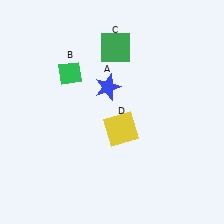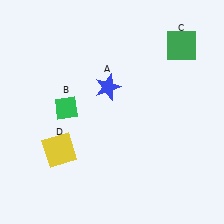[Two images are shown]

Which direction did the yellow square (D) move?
The yellow square (D) moved left.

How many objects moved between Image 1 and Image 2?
3 objects moved between the two images.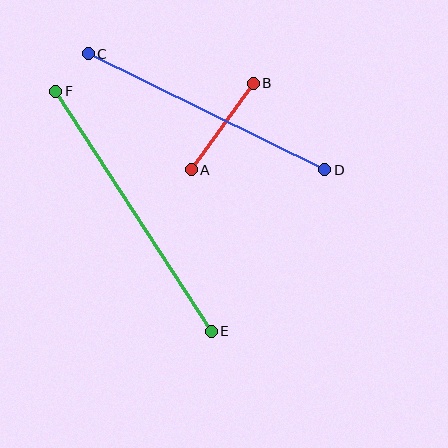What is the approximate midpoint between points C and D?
The midpoint is at approximately (207, 112) pixels.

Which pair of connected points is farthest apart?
Points E and F are farthest apart.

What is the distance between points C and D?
The distance is approximately 263 pixels.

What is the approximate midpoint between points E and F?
The midpoint is at approximately (134, 211) pixels.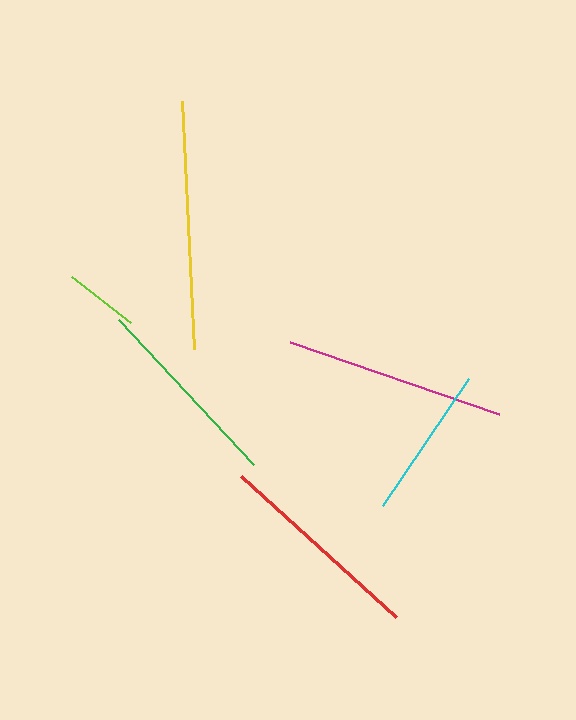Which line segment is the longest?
The yellow line is the longest at approximately 248 pixels.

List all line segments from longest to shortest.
From longest to shortest: yellow, magenta, red, green, cyan, lime.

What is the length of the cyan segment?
The cyan segment is approximately 153 pixels long.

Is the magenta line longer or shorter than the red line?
The magenta line is longer than the red line.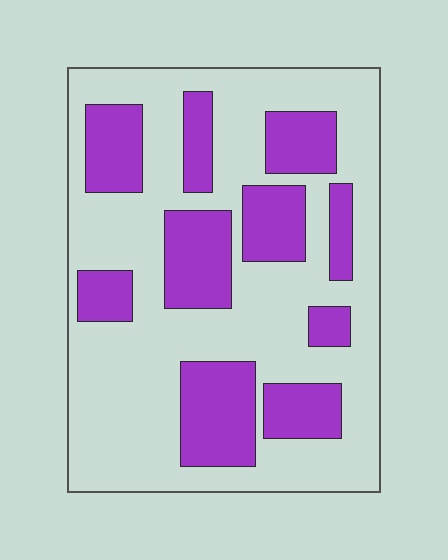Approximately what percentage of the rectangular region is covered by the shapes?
Approximately 35%.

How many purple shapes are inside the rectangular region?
10.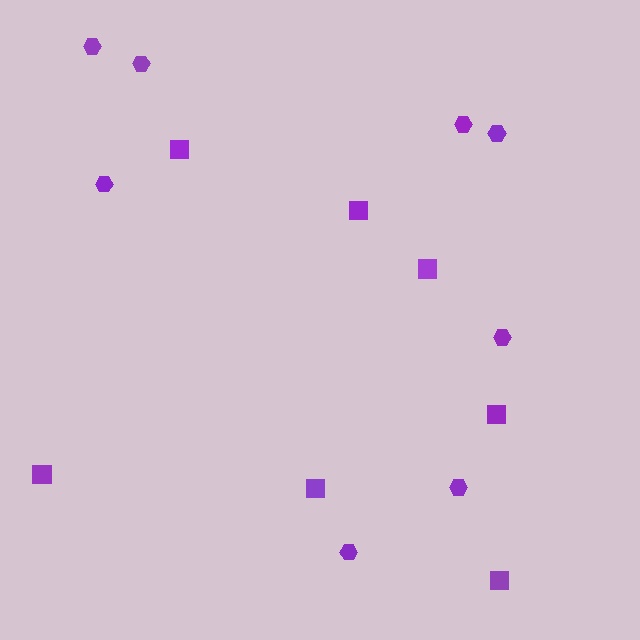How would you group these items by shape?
There are 2 groups: one group of hexagons (8) and one group of squares (7).